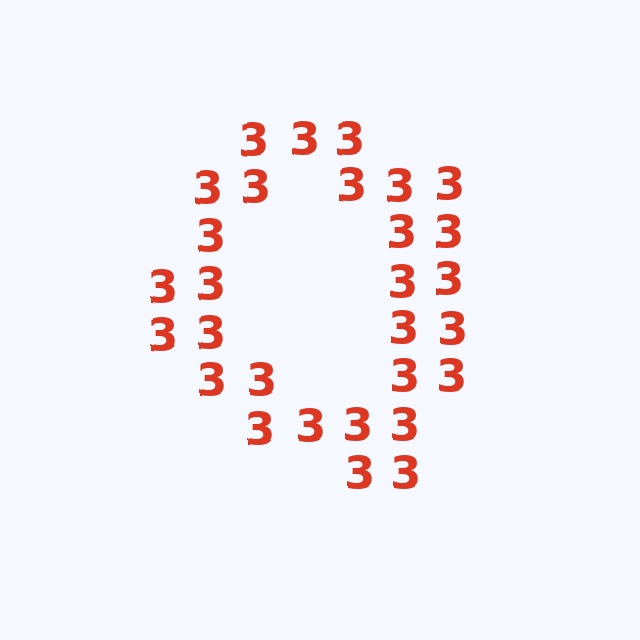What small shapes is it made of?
It is made of small digit 3's.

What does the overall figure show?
The overall figure shows the letter Q.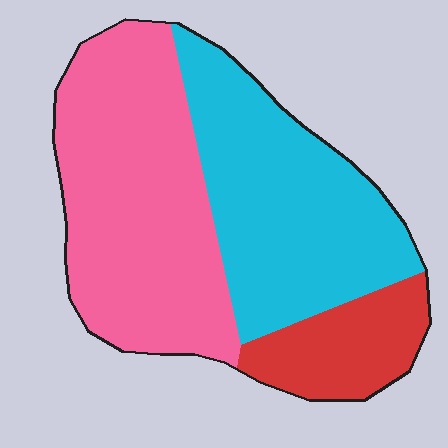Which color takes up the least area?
Red, at roughly 15%.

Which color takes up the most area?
Pink, at roughly 45%.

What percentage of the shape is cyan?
Cyan takes up between a third and a half of the shape.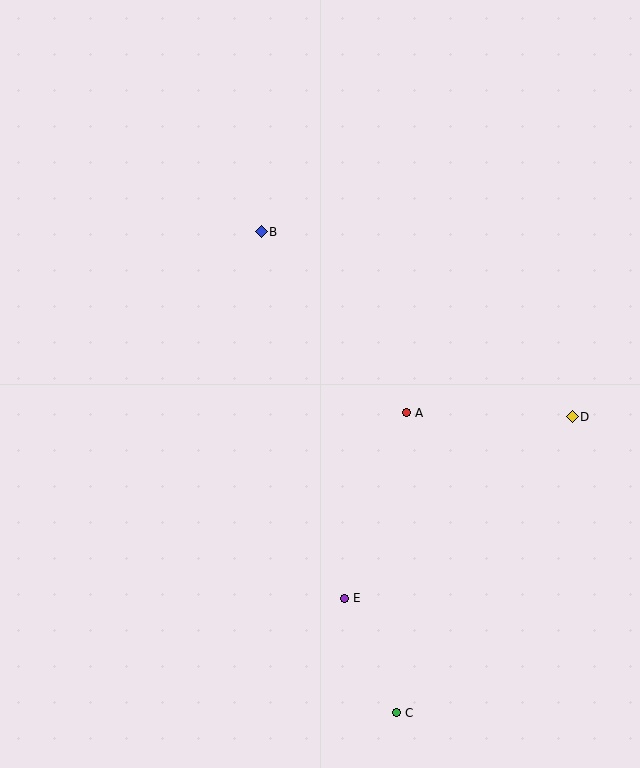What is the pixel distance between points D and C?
The distance between D and C is 344 pixels.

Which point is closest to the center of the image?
Point A at (407, 413) is closest to the center.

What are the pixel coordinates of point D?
Point D is at (572, 417).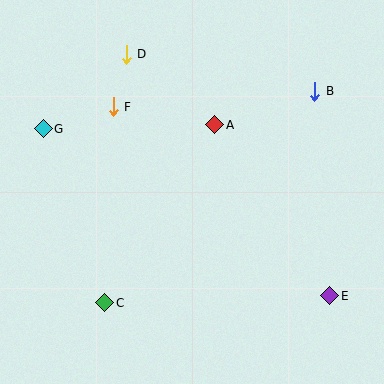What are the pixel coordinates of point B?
Point B is at (315, 91).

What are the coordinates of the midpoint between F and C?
The midpoint between F and C is at (109, 205).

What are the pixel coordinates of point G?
Point G is at (43, 129).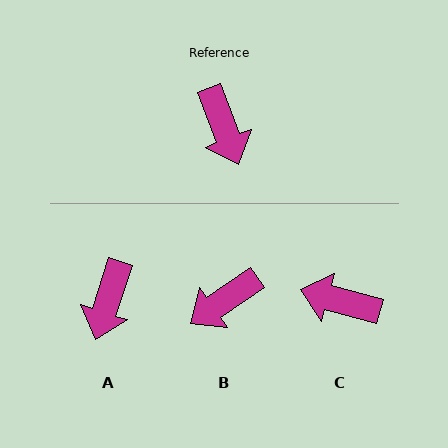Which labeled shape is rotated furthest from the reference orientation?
C, about 126 degrees away.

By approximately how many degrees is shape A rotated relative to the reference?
Approximately 39 degrees clockwise.